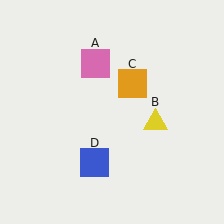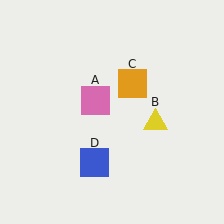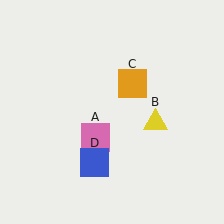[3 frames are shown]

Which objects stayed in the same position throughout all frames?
Yellow triangle (object B) and orange square (object C) and blue square (object D) remained stationary.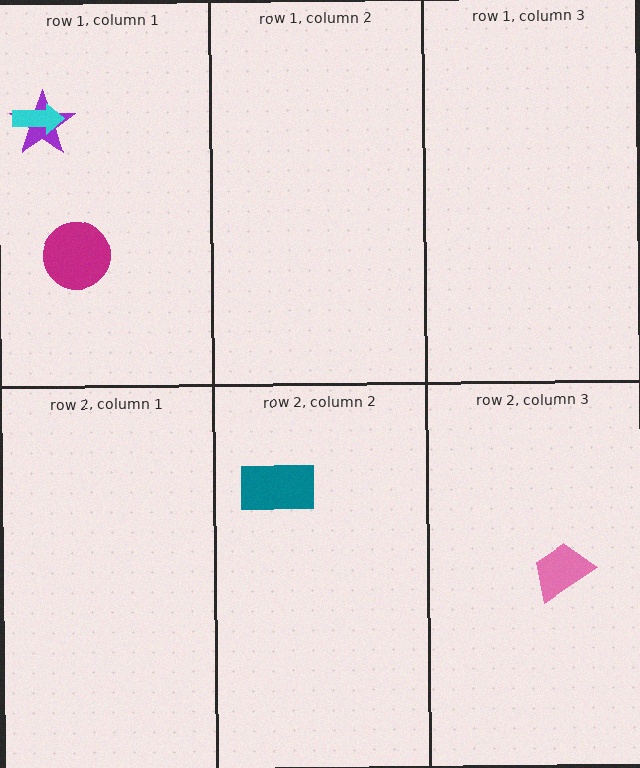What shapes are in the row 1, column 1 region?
The magenta circle, the purple star, the cyan arrow.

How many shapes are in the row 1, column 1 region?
3.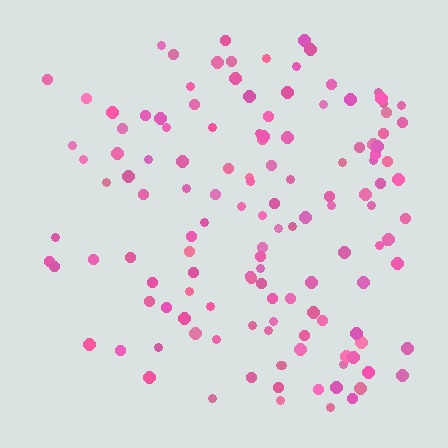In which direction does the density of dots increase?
From left to right, with the right side densest.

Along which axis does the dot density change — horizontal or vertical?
Horizontal.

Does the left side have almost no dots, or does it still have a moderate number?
Still a moderate number, just noticeably fewer than the right.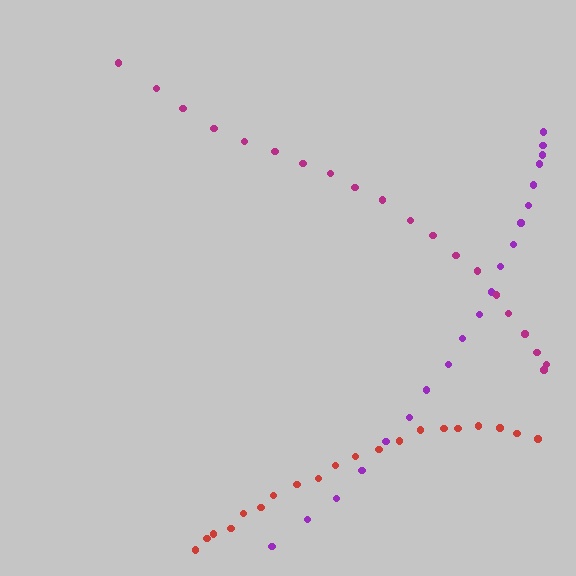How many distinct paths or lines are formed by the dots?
There are 3 distinct paths.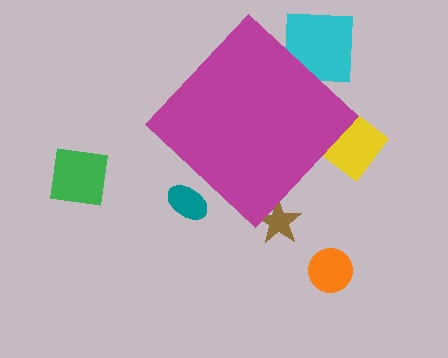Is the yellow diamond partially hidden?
Yes, the yellow diamond is partially hidden behind the magenta diamond.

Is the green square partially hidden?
No, the green square is fully visible.